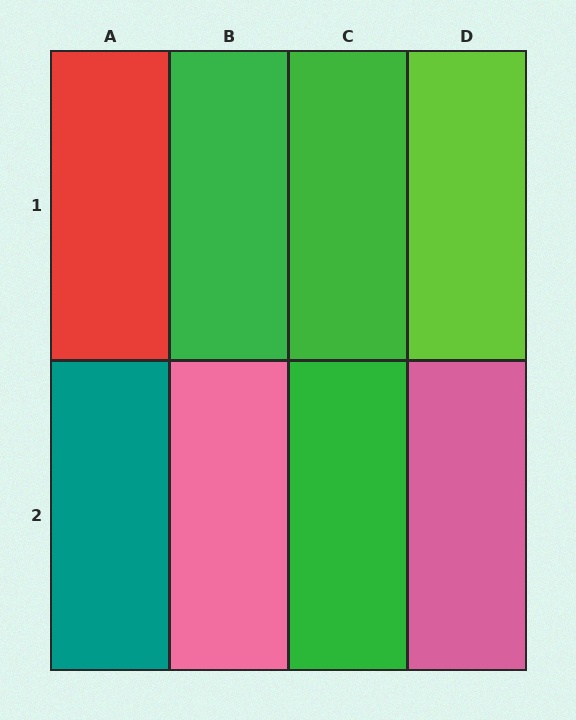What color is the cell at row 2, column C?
Green.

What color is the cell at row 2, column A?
Teal.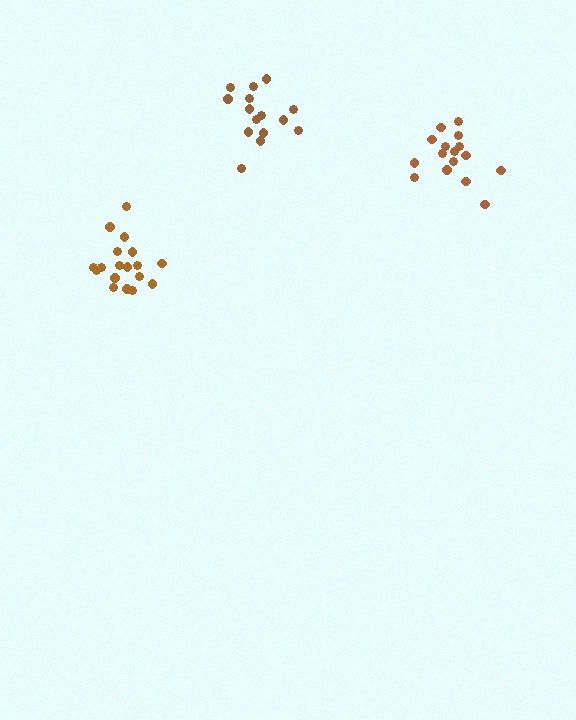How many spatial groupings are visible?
There are 3 spatial groupings.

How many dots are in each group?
Group 1: 15 dots, Group 2: 18 dots, Group 3: 16 dots (49 total).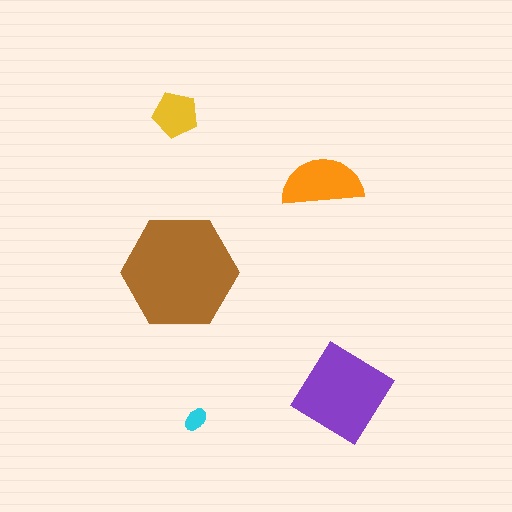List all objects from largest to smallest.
The brown hexagon, the purple diamond, the orange semicircle, the yellow pentagon, the cyan ellipse.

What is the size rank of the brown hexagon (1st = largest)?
1st.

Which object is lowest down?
The cyan ellipse is bottommost.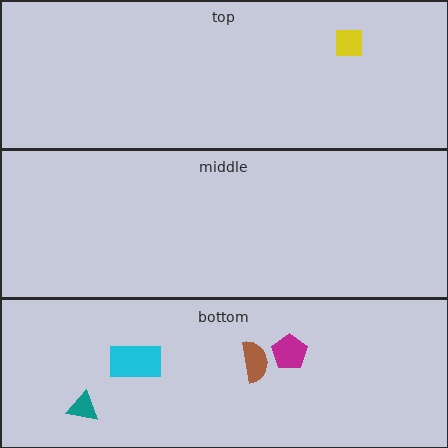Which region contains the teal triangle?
The bottom region.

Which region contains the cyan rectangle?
The bottom region.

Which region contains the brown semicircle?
The bottom region.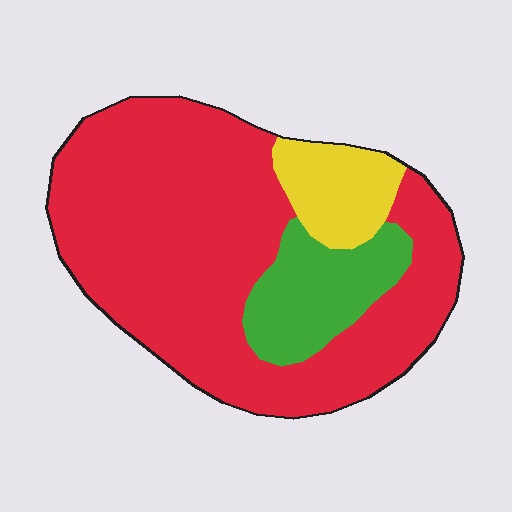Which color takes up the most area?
Red, at roughly 75%.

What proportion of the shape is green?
Green covers 15% of the shape.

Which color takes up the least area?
Yellow, at roughly 10%.